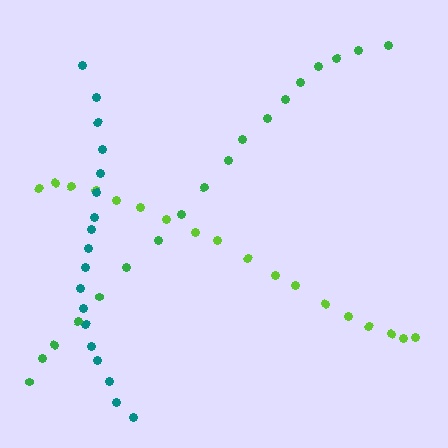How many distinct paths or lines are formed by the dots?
There are 3 distinct paths.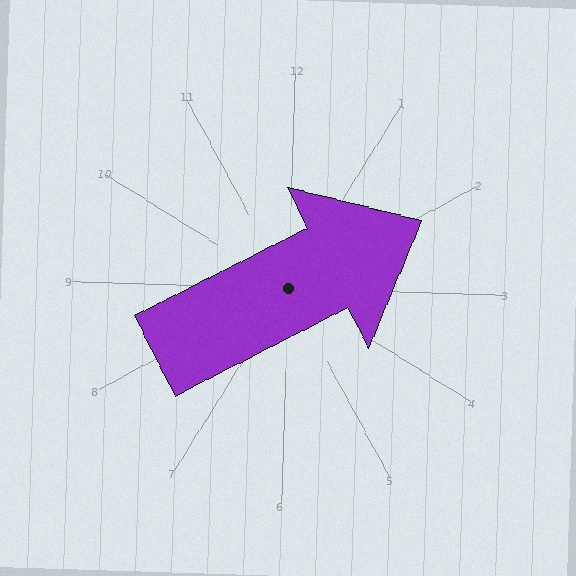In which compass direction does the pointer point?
Northeast.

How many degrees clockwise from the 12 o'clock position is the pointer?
Approximately 61 degrees.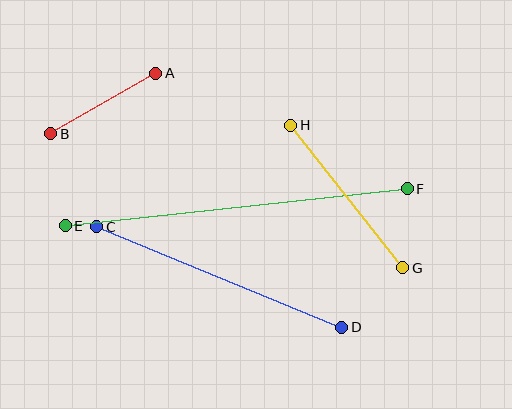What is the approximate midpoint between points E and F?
The midpoint is at approximately (236, 207) pixels.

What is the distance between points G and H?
The distance is approximately 181 pixels.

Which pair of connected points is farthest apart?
Points E and F are farthest apart.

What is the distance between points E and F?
The distance is approximately 344 pixels.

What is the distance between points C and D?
The distance is approximately 265 pixels.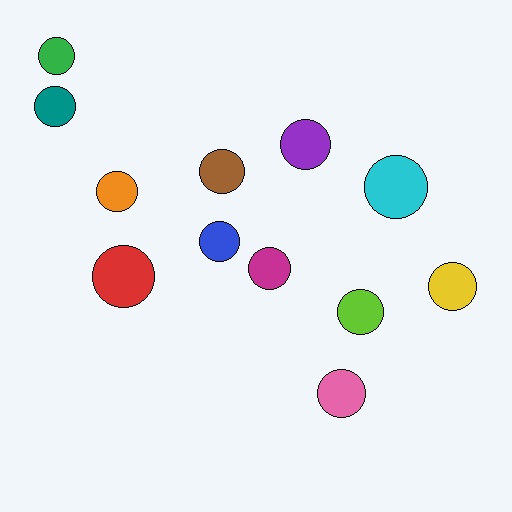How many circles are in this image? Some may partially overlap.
There are 12 circles.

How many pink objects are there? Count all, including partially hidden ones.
There is 1 pink object.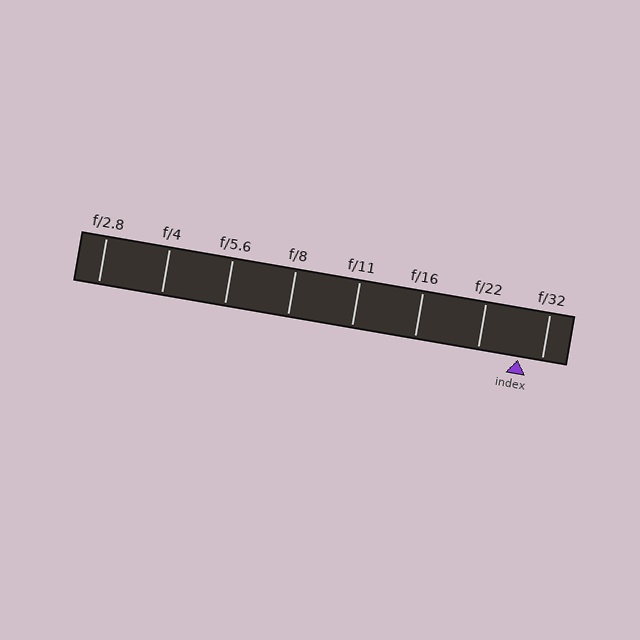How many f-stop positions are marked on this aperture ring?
There are 8 f-stop positions marked.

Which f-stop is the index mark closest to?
The index mark is closest to f/32.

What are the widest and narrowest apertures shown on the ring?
The widest aperture shown is f/2.8 and the narrowest is f/32.